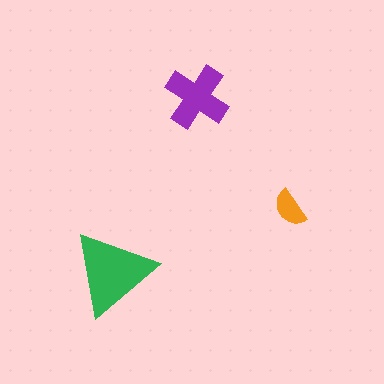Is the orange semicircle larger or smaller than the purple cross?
Smaller.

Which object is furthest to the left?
The green triangle is leftmost.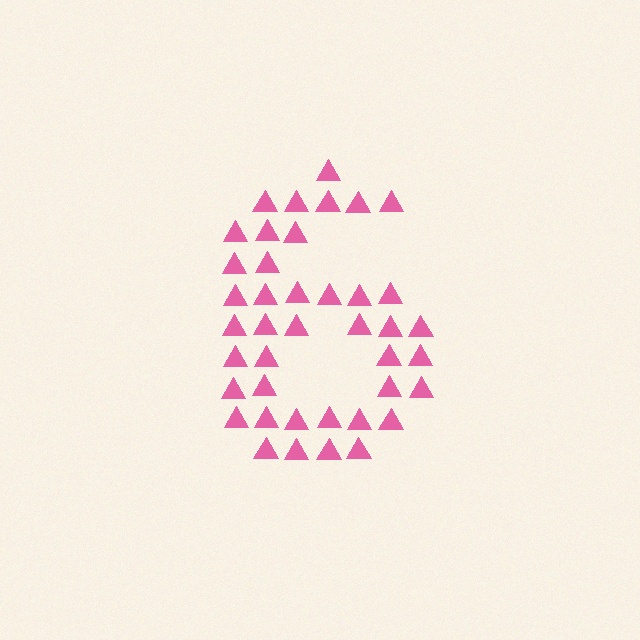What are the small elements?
The small elements are triangles.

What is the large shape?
The large shape is the digit 6.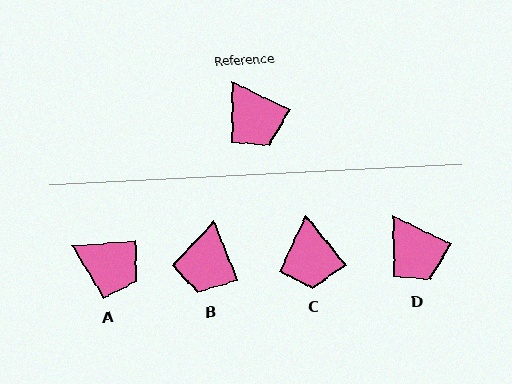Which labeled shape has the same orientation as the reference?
D.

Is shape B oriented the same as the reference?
No, it is off by about 42 degrees.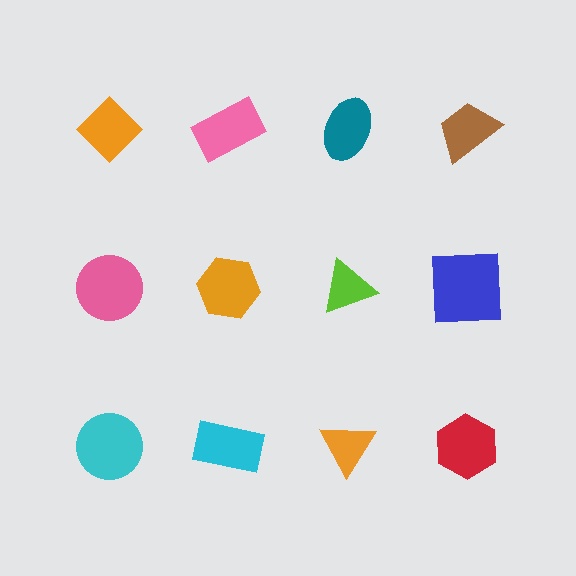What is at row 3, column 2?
A cyan rectangle.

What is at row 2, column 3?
A lime triangle.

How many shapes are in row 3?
4 shapes.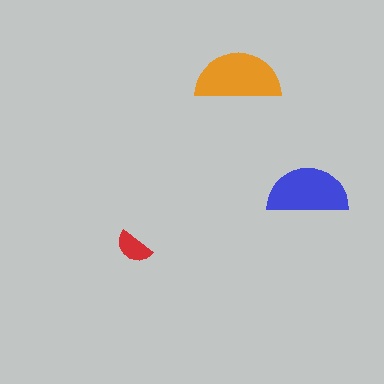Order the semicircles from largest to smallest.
the orange one, the blue one, the red one.